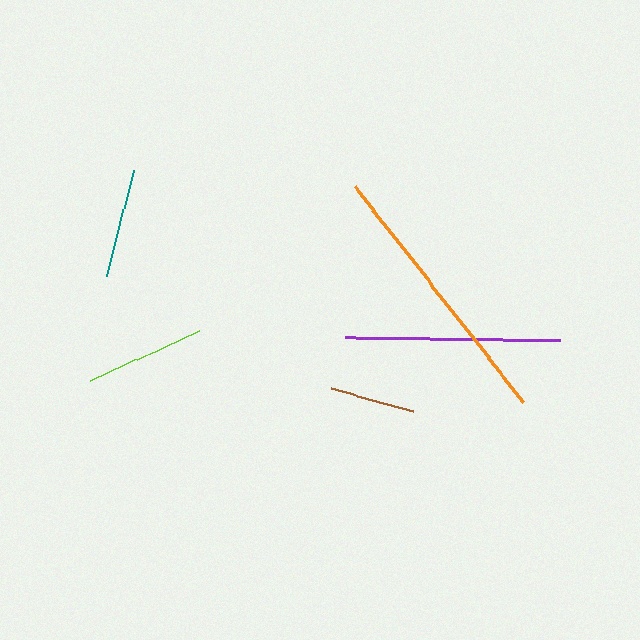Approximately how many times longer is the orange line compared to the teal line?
The orange line is approximately 2.5 times the length of the teal line.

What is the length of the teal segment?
The teal segment is approximately 109 pixels long.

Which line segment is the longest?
The orange line is the longest at approximately 273 pixels.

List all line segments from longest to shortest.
From longest to shortest: orange, purple, lime, teal, brown.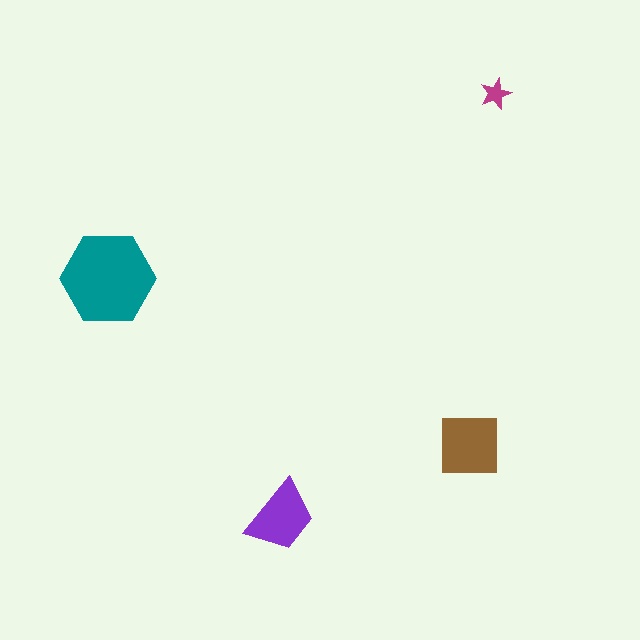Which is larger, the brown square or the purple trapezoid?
The brown square.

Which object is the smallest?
The magenta star.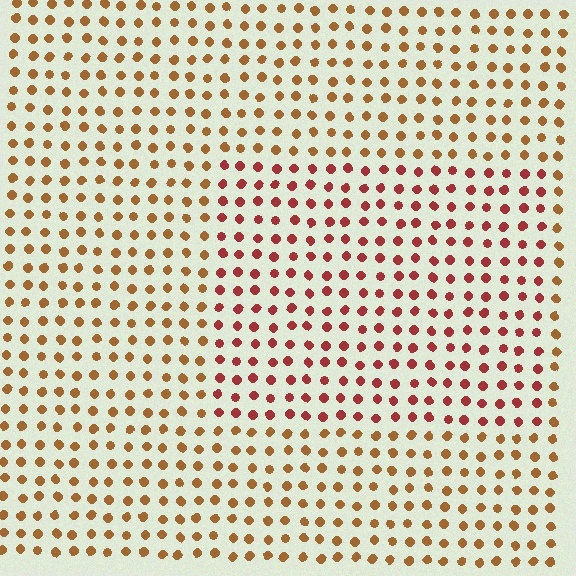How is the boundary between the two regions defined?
The boundary is defined purely by a slight shift in hue (about 33 degrees). Spacing, size, and orientation are identical on both sides.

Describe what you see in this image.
The image is filled with small brown elements in a uniform arrangement. A rectangle-shaped region is visible where the elements are tinted to a slightly different hue, forming a subtle color boundary.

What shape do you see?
I see a rectangle.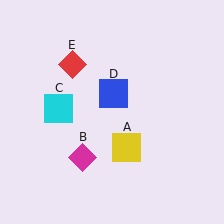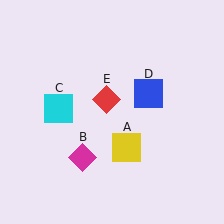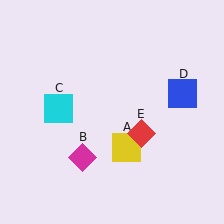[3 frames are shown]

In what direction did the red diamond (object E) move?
The red diamond (object E) moved down and to the right.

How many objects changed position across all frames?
2 objects changed position: blue square (object D), red diamond (object E).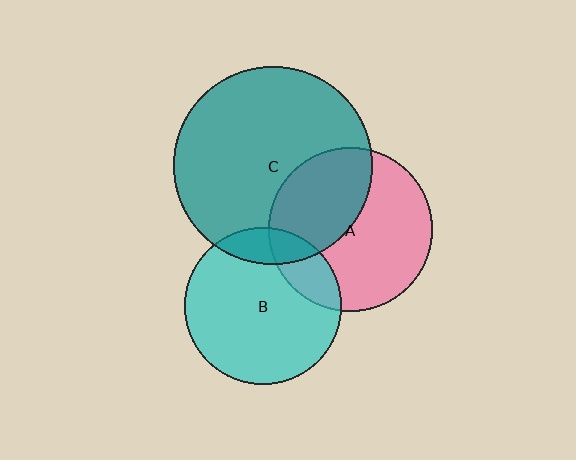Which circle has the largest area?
Circle C (teal).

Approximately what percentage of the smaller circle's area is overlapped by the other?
Approximately 15%.